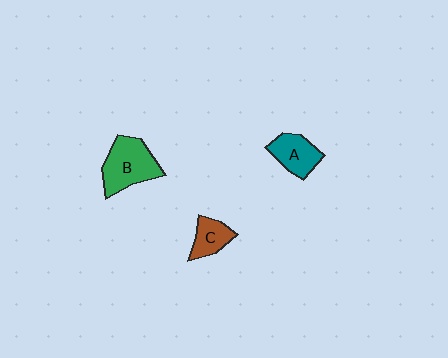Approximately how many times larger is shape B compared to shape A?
Approximately 1.5 times.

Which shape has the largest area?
Shape B (green).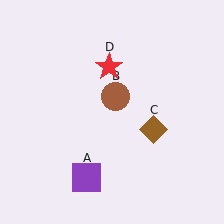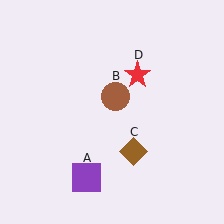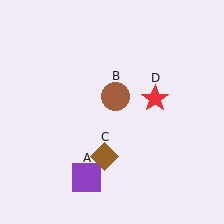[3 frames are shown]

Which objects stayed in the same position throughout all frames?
Purple square (object A) and brown circle (object B) remained stationary.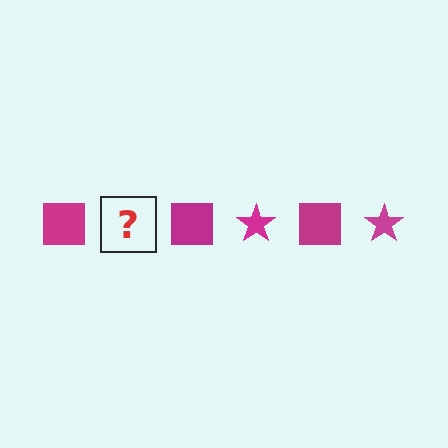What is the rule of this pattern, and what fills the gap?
The rule is that the pattern cycles through square, star shapes in magenta. The gap should be filled with a magenta star.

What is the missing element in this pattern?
The missing element is a magenta star.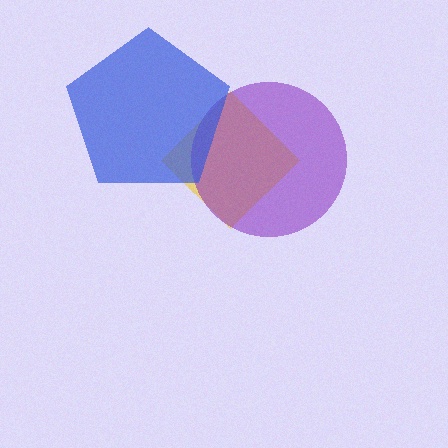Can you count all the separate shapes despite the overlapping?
Yes, there are 3 separate shapes.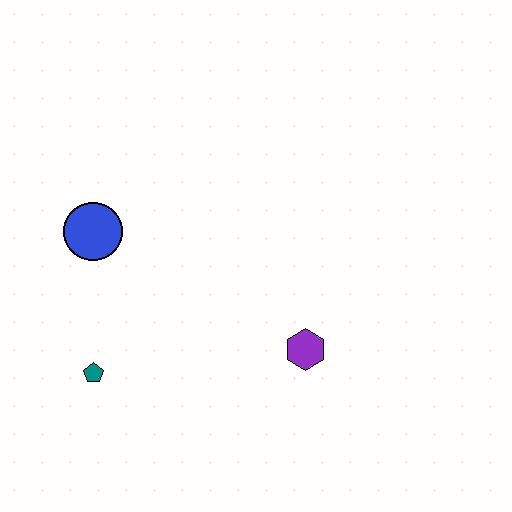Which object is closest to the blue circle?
The teal pentagon is closest to the blue circle.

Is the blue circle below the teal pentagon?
No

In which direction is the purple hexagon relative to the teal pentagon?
The purple hexagon is to the right of the teal pentagon.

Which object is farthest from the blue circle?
The purple hexagon is farthest from the blue circle.